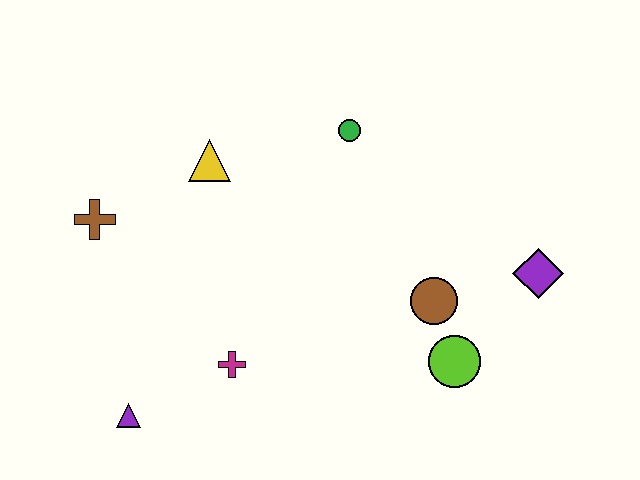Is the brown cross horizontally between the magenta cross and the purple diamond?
No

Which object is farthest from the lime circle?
The brown cross is farthest from the lime circle.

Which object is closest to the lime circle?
The brown circle is closest to the lime circle.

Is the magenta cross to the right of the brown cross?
Yes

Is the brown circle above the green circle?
No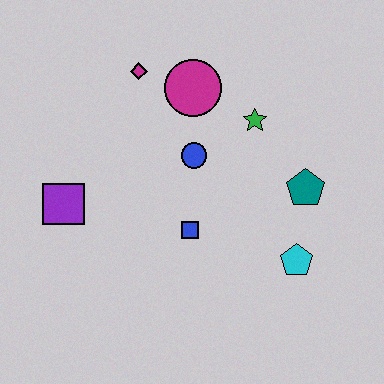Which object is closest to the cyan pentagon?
The teal pentagon is closest to the cyan pentagon.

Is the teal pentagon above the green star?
No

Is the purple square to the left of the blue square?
Yes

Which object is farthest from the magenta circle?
The cyan pentagon is farthest from the magenta circle.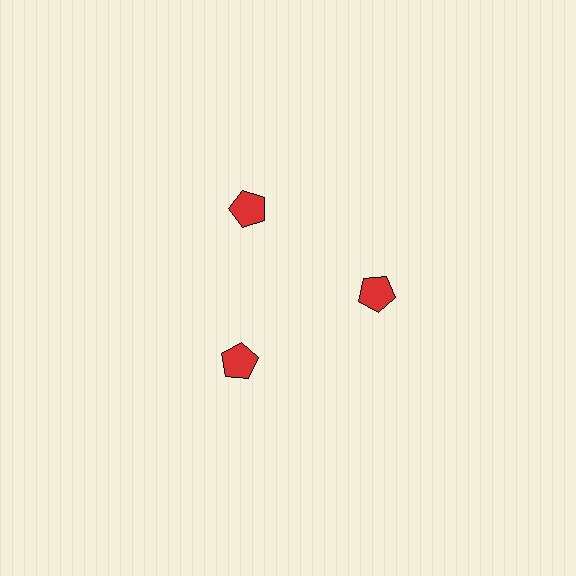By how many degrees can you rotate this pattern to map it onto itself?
The pattern maps onto itself every 120 degrees of rotation.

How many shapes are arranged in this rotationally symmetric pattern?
There are 3 shapes, arranged in 3 groups of 1.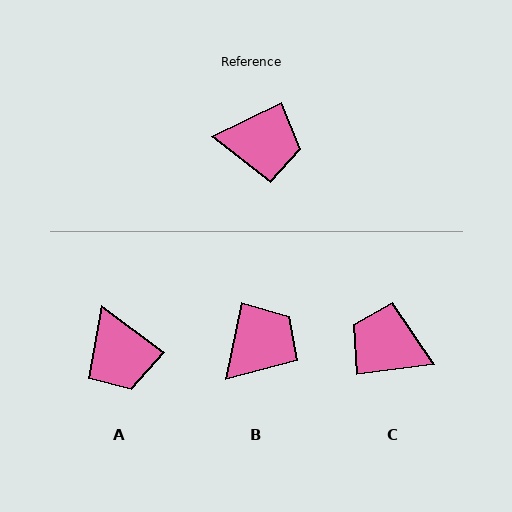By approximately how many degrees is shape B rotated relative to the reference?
Approximately 53 degrees counter-clockwise.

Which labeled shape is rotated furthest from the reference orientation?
C, about 162 degrees away.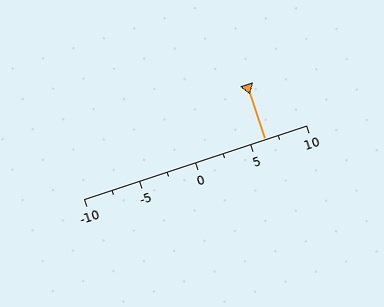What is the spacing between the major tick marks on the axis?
The major ticks are spaced 5 apart.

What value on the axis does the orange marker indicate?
The marker indicates approximately 6.2.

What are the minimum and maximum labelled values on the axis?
The axis runs from -10 to 10.